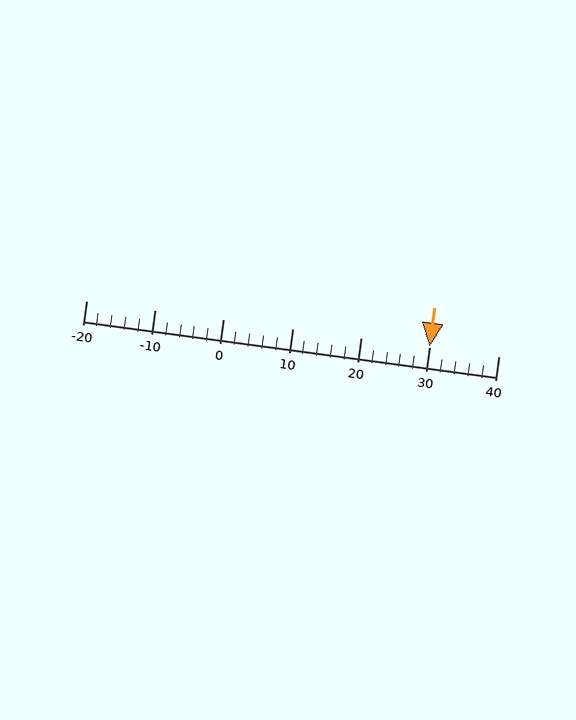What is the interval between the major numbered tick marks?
The major tick marks are spaced 10 units apart.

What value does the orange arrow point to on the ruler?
The orange arrow points to approximately 30.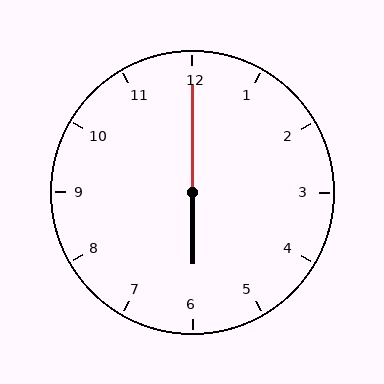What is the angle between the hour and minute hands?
Approximately 180 degrees.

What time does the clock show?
6:00.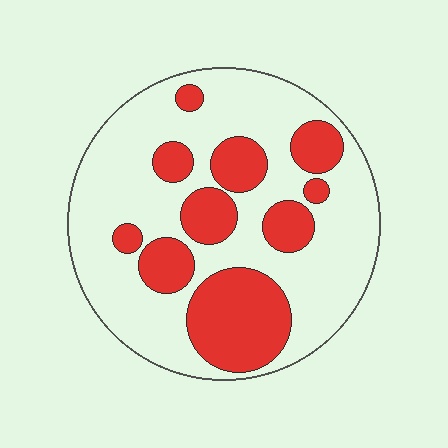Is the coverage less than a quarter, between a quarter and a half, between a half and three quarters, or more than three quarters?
Between a quarter and a half.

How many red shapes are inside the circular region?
10.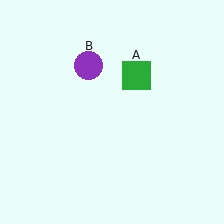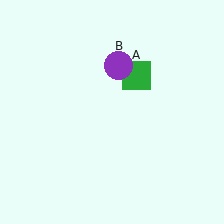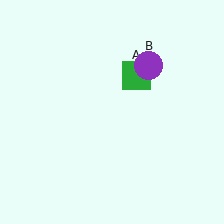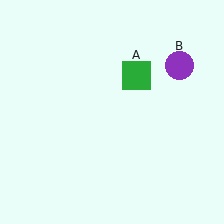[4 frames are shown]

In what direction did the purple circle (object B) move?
The purple circle (object B) moved right.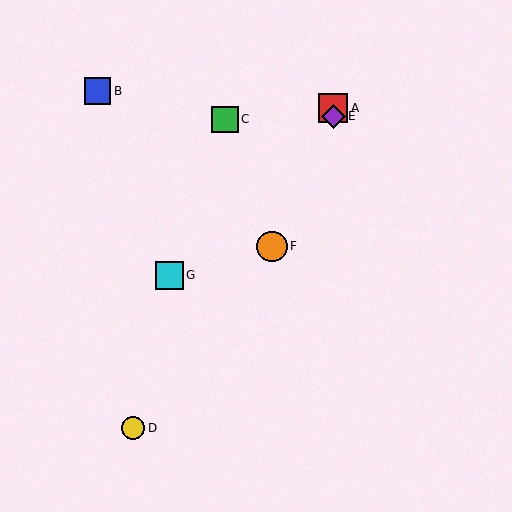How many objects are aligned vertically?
2 objects (A, E) are aligned vertically.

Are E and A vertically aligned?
Yes, both are at x≈333.